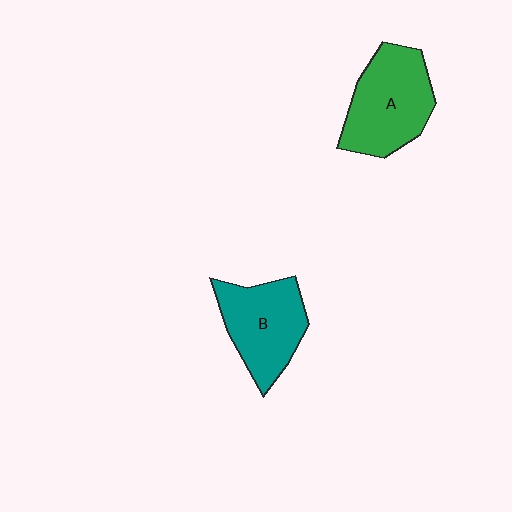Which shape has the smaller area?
Shape B (teal).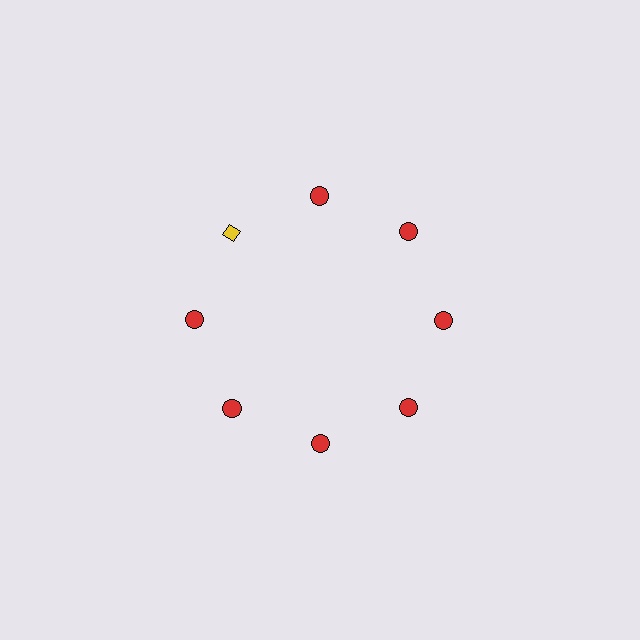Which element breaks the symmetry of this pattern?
The yellow diamond at roughly the 10 o'clock position breaks the symmetry. All other shapes are red circles.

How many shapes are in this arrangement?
There are 8 shapes arranged in a ring pattern.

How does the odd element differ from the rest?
It differs in both color (yellow instead of red) and shape (diamond instead of circle).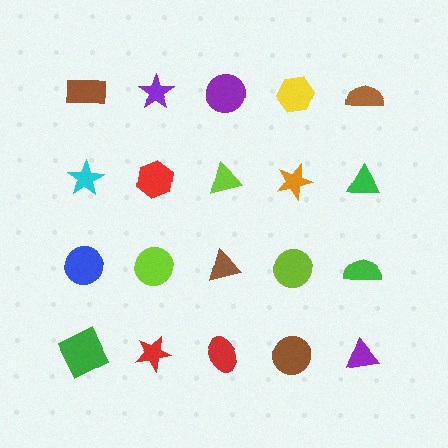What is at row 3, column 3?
A brown triangle.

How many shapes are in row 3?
5 shapes.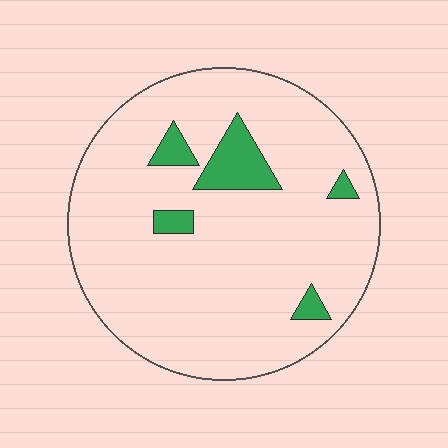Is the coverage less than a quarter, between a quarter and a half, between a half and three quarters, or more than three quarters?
Less than a quarter.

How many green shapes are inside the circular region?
5.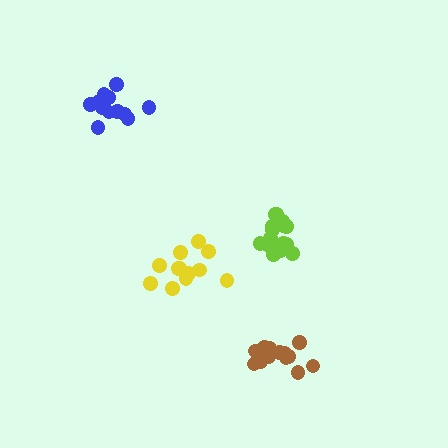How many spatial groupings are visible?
There are 4 spatial groupings.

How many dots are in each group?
Group 1: 12 dots, Group 2: 14 dots, Group 3: 14 dots, Group 4: 16 dots (56 total).